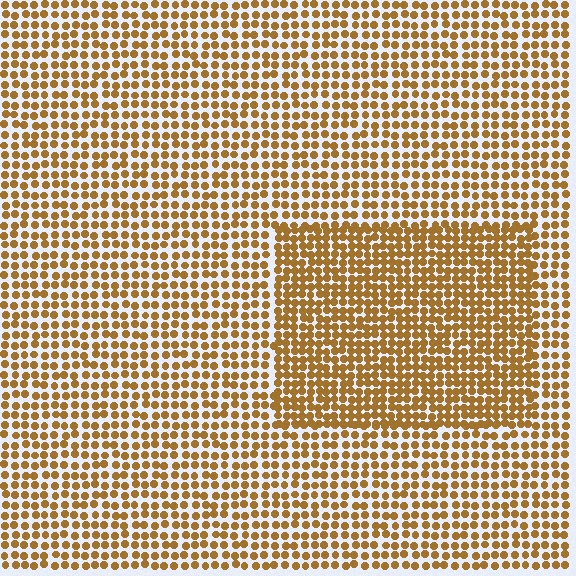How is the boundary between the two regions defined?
The boundary is defined by a change in element density (approximately 1.5x ratio). All elements are the same color, size, and shape.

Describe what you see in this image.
The image contains small brown elements arranged at two different densities. A rectangle-shaped region is visible where the elements are more densely packed than the surrounding area.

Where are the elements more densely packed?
The elements are more densely packed inside the rectangle boundary.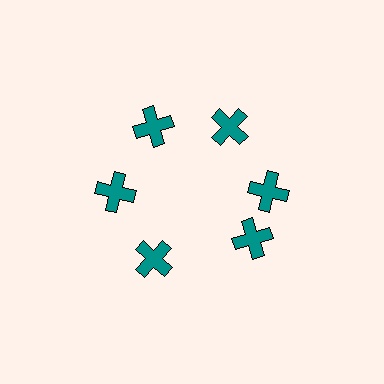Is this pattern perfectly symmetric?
No. The 6 teal crosses are arranged in a ring, but one element near the 5 o'clock position is rotated out of alignment along the ring, breaking the 6-fold rotational symmetry.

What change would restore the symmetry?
The symmetry would be restored by rotating it back into even spacing with its neighbors so that all 6 crosses sit at equal angles and equal distance from the center.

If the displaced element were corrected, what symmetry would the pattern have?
It would have 6-fold rotational symmetry — the pattern would map onto itself every 60 degrees.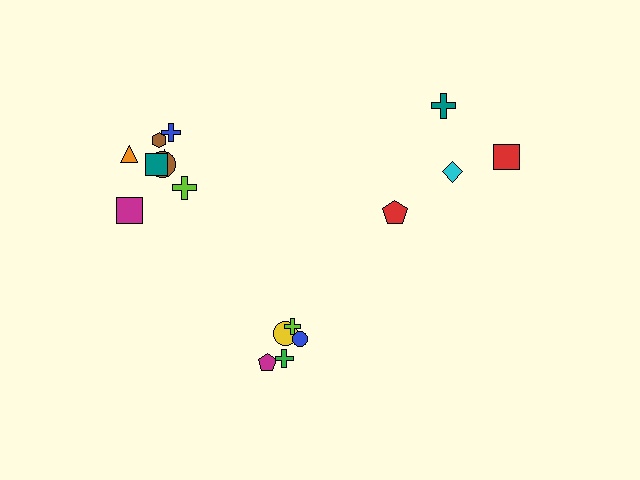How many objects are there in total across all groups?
There are 17 objects.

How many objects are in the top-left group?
There are 8 objects.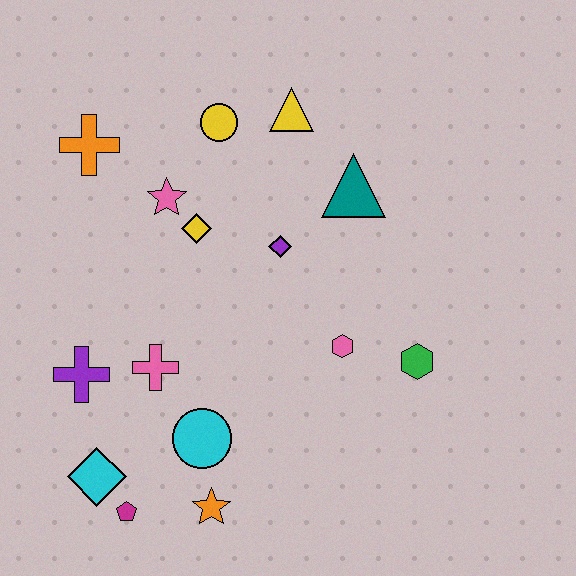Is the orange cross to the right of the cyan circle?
No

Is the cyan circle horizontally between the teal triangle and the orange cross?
Yes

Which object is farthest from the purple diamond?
The magenta pentagon is farthest from the purple diamond.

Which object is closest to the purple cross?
The pink cross is closest to the purple cross.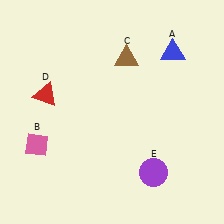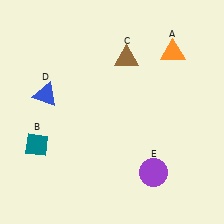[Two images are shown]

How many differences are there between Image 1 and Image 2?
There are 3 differences between the two images.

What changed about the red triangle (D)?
In Image 1, D is red. In Image 2, it changed to blue.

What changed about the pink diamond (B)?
In Image 1, B is pink. In Image 2, it changed to teal.